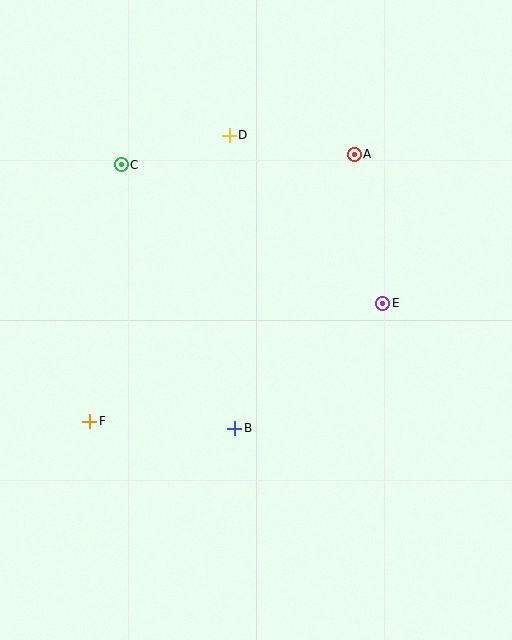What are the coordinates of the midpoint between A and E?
The midpoint between A and E is at (369, 229).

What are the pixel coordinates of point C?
Point C is at (121, 165).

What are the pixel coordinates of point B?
Point B is at (235, 428).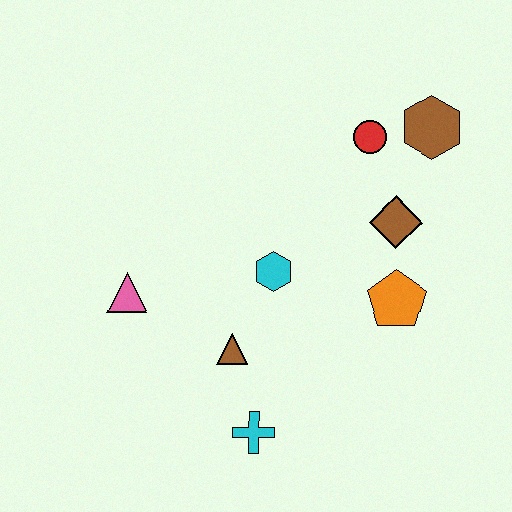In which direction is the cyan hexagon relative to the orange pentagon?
The cyan hexagon is to the left of the orange pentagon.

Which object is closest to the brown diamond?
The orange pentagon is closest to the brown diamond.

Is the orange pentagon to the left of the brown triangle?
No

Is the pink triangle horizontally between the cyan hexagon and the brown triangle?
No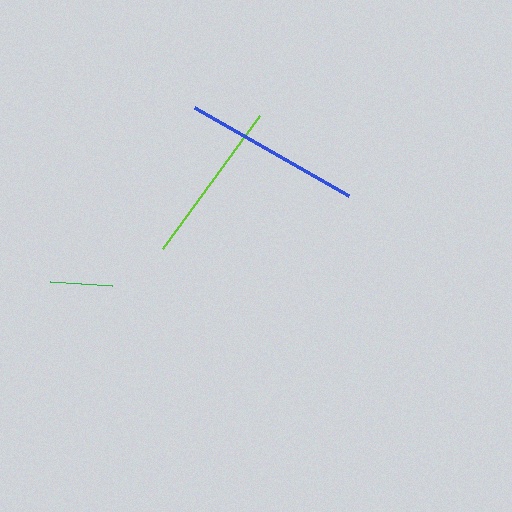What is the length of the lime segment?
The lime segment is approximately 164 pixels long.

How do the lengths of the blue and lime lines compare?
The blue and lime lines are approximately the same length.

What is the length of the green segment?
The green segment is approximately 62 pixels long.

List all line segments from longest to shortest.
From longest to shortest: blue, lime, green.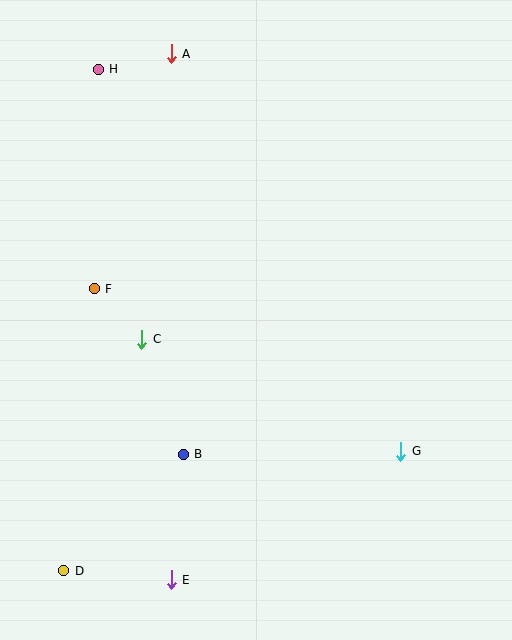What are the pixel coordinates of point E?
Point E is at (171, 580).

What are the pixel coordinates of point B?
Point B is at (183, 454).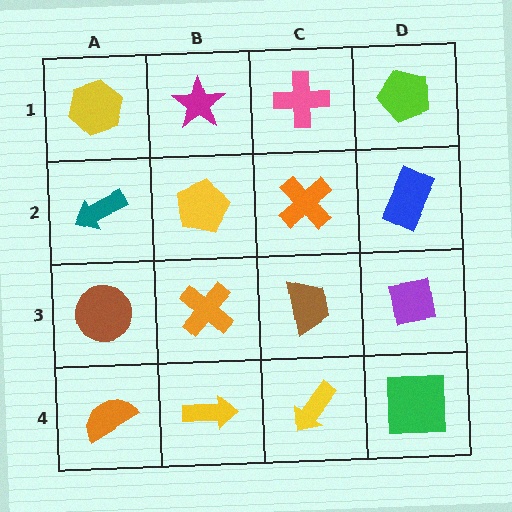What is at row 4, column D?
A green square.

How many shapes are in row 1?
4 shapes.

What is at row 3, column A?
A brown circle.